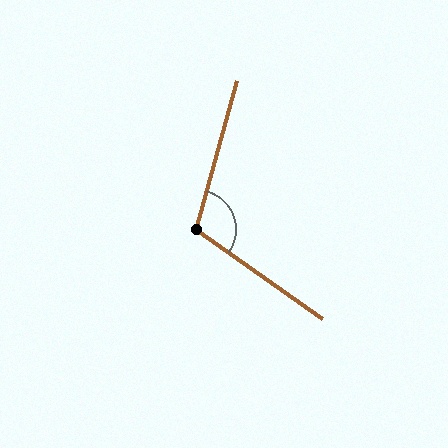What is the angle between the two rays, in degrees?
Approximately 109 degrees.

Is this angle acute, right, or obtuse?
It is obtuse.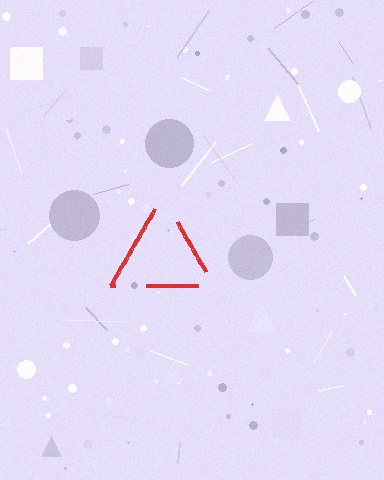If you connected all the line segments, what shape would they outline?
They would outline a triangle.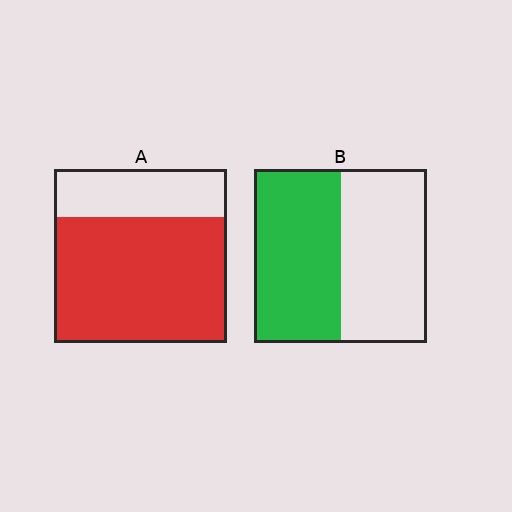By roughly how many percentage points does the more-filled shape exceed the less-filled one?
By roughly 20 percentage points (A over B).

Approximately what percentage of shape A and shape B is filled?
A is approximately 70% and B is approximately 50%.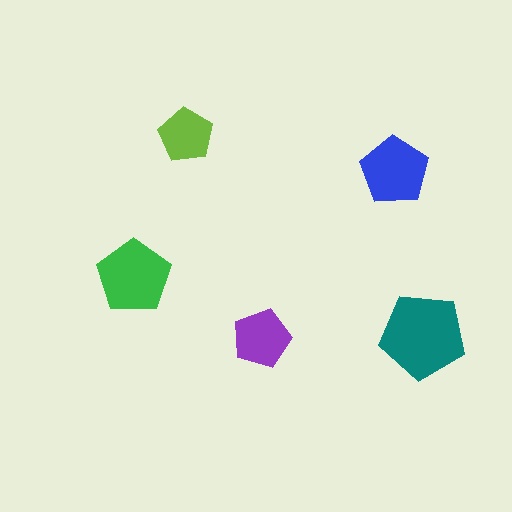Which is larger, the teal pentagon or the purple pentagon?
The teal one.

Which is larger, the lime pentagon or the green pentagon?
The green one.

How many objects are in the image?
There are 5 objects in the image.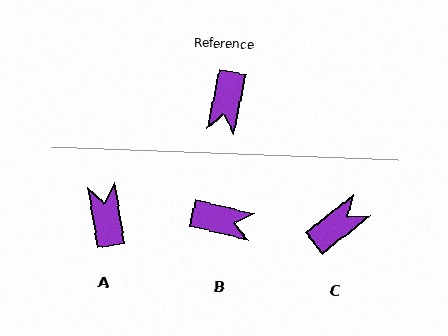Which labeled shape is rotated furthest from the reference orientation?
A, about 159 degrees away.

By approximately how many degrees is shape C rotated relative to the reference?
Approximately 141 degrees counter-clockwise.